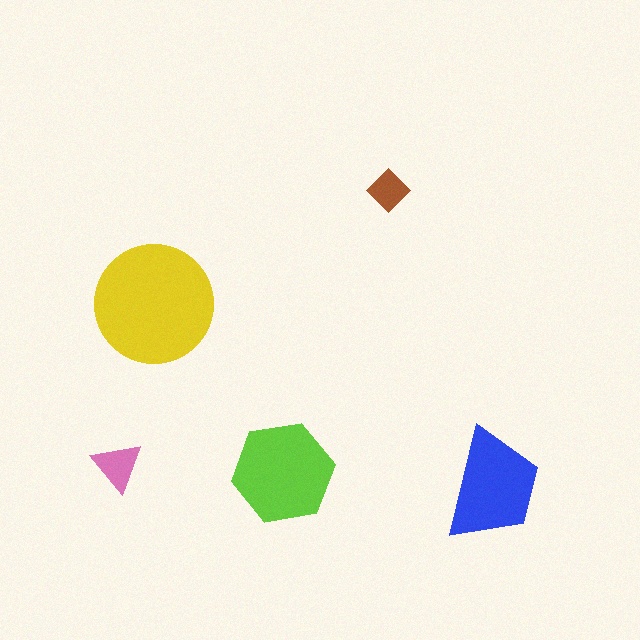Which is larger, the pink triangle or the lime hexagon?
The lime hexagon.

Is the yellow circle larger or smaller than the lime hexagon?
Larger.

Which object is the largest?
The yellow circle.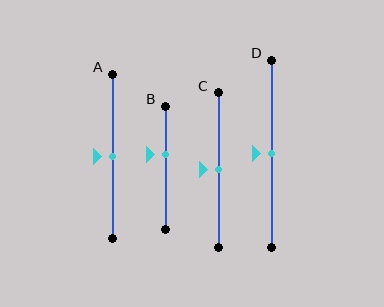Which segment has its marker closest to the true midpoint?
Segment A has its marker closest to the true midpoint.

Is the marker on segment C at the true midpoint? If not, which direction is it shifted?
Yes, the marker on segment C is at the true midpoint.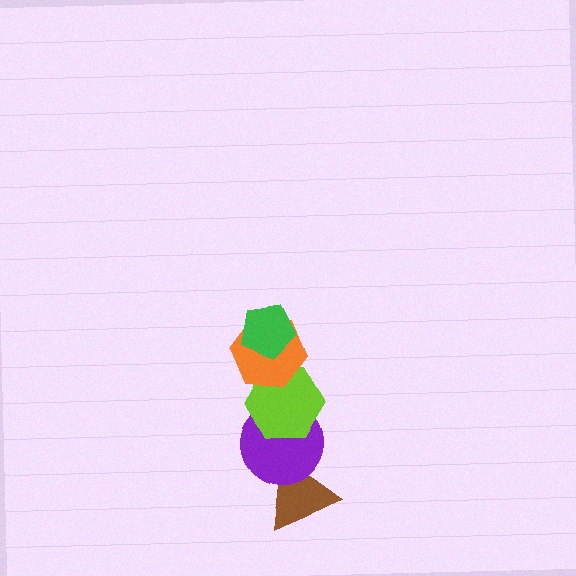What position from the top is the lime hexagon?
The lime hexagon is 3rd from the top.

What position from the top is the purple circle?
The purple circle is 4th from the top.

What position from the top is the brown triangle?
The brown triangle is 5th from the top.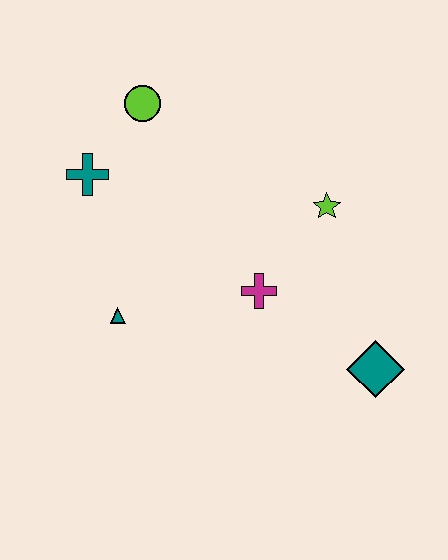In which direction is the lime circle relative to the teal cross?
The lime circle is above the teal cross.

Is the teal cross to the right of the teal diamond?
No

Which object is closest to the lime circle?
The teal cross is closest to the lime circle.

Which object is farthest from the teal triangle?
The teal diamond is farthest from the teal triangle.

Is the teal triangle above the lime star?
No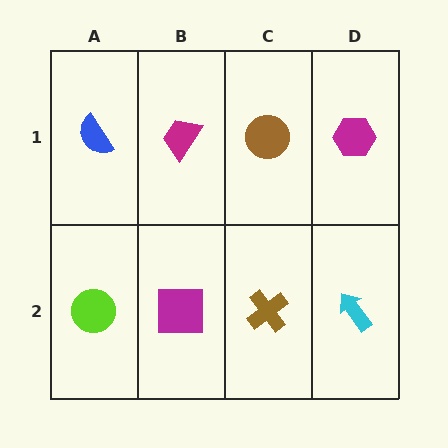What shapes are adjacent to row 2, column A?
A blue semicircle (row 1, column A), a magenta square (row 2, column B).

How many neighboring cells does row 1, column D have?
2.